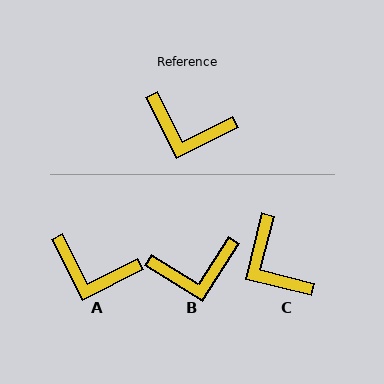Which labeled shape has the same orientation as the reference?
A.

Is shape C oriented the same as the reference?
No, it is off by about 41 degrees.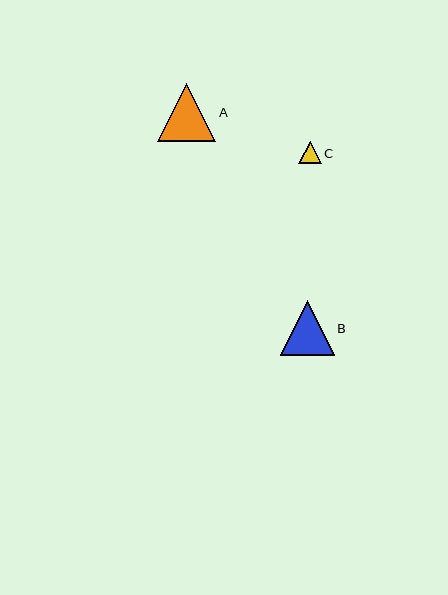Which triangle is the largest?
Triangle A is the largest with a size of approximately 59 pixels.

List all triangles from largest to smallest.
From largest to smallest: A, B, C.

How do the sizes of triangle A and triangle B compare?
Triangle A and triangle B are approximately the same size.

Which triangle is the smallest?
Triangle C is the smallest with a size of approximately 22 pixels.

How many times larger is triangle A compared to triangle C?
Triangle A is approximately 2.6 times the size of triangle C.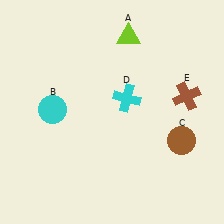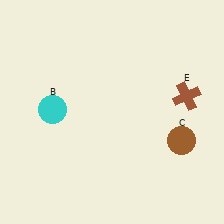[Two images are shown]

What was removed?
The cyan cross (D), the lime triangle (A) were removed in Image 2.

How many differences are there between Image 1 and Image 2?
There are 2 differences between the two images.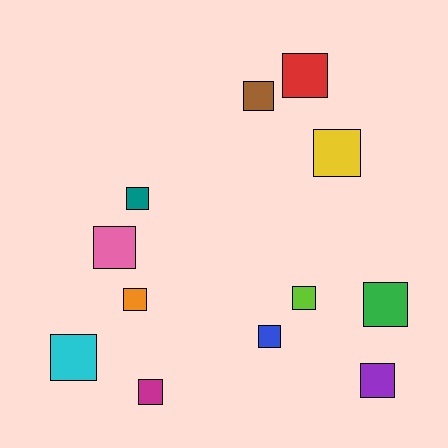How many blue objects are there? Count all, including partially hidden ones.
There is 1 blue object.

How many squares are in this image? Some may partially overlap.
There are 12 squares.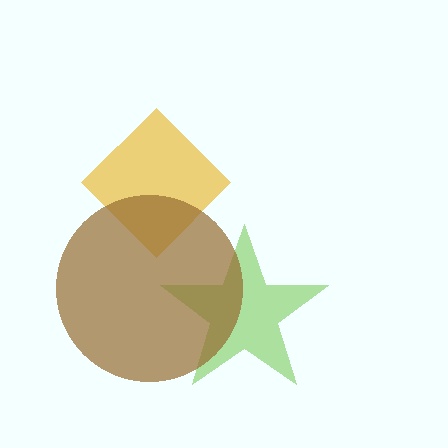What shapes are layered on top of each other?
The layered shapes are: a yellow diamond, a lime star, a brown circle.